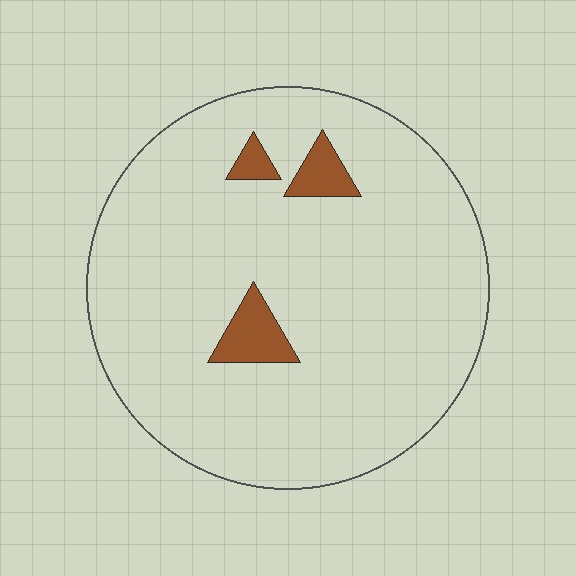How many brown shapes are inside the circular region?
3.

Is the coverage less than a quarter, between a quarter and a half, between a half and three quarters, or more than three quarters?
Less than a quarter.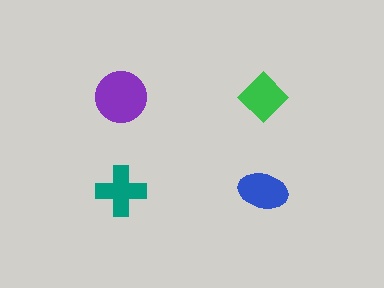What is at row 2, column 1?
A teal cross.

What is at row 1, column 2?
A green diamond.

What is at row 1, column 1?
A purple circle.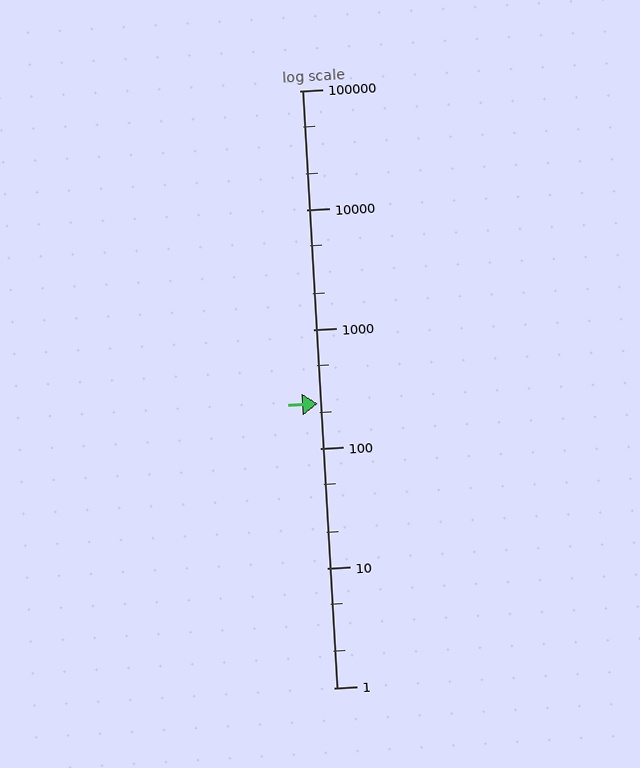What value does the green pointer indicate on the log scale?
The pointer indicates approximately 240.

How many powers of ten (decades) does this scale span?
The scale spans 5 decades, from 1 to 100000.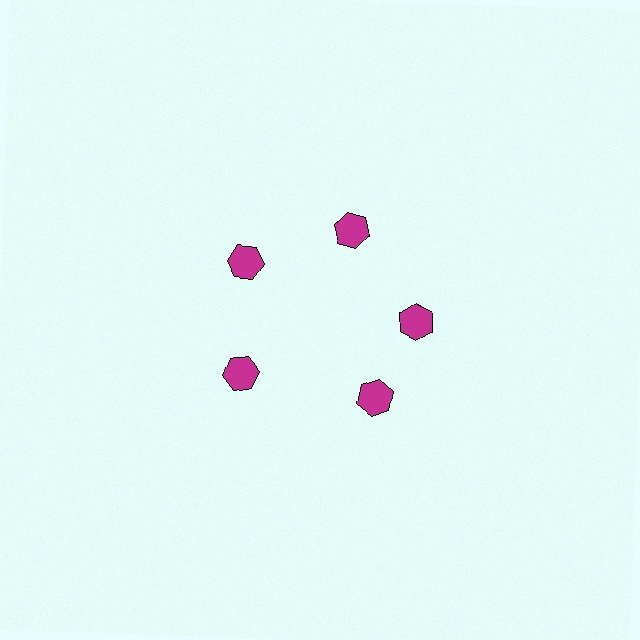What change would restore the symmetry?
The symmetry would be restored by rotating it back into even spacing with its neighbors so that all 5 hexagons sit at equal angles and equal distance from the center.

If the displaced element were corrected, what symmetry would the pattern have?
It would have 5-fold rotational symmetry — the pattern would map onto itself every 72 degrees.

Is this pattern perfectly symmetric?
No. The 5 magenta hexagons are arranged in a ring, but one element near the 5 o'clock position is rotated out of alignment along the ring, breaking the 5-fold rotational symmetry.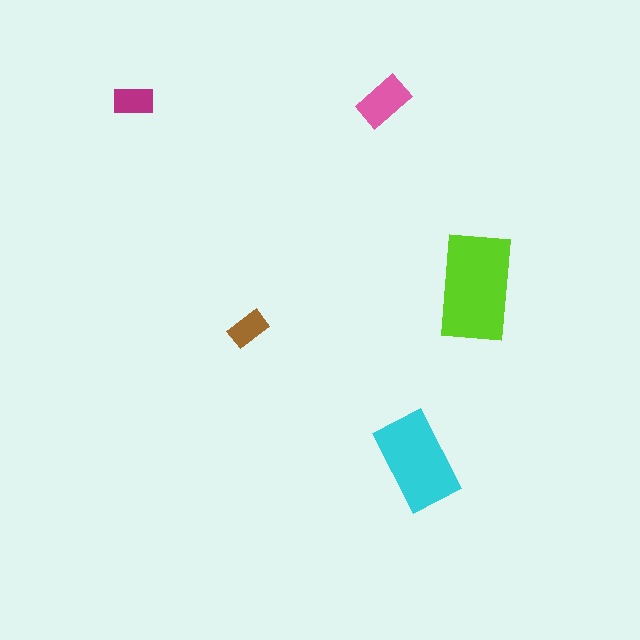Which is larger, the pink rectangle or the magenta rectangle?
The pink one.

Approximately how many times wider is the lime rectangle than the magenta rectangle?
About 2.5 times wider.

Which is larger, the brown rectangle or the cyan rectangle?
The cyan one.